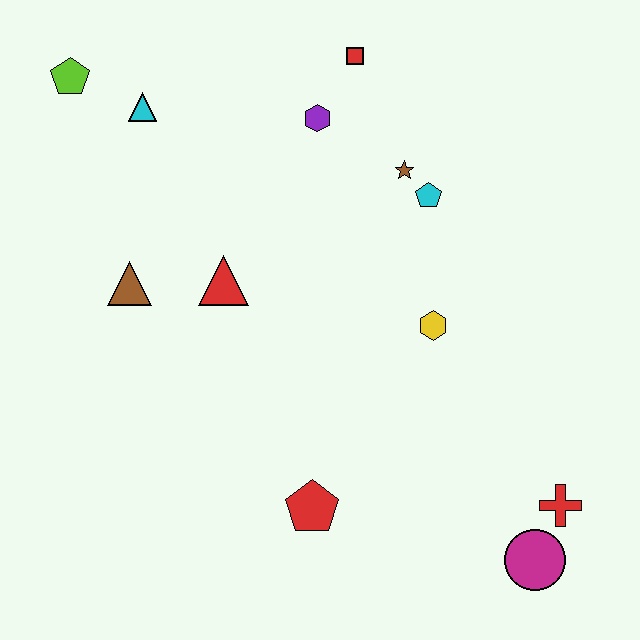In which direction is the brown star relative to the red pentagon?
The brown star is above the red pentagon.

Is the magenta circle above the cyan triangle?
No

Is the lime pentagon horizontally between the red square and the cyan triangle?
No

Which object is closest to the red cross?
The magenta circle is closest to the red cross.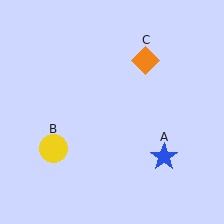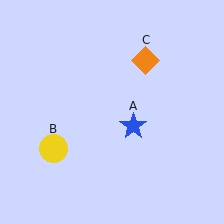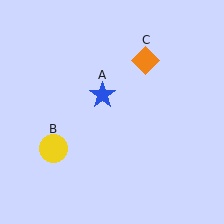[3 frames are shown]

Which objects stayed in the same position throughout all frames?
Yellow circle (object B) and orange diamond (object C) remained stationary.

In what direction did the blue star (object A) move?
The blue star (object A) moved up and to the left.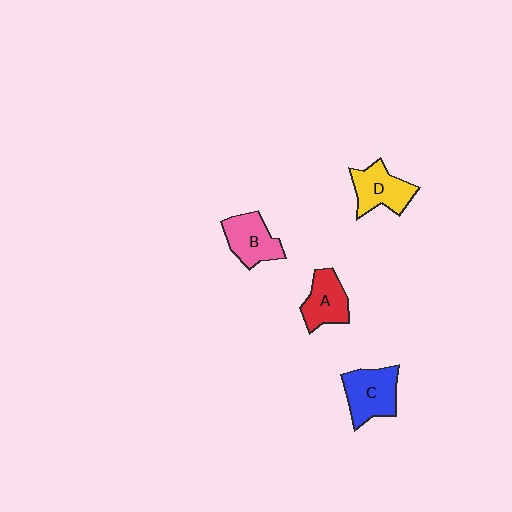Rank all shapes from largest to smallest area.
From largest to smallest: C (blue), D (yellow), B (pink), A (red).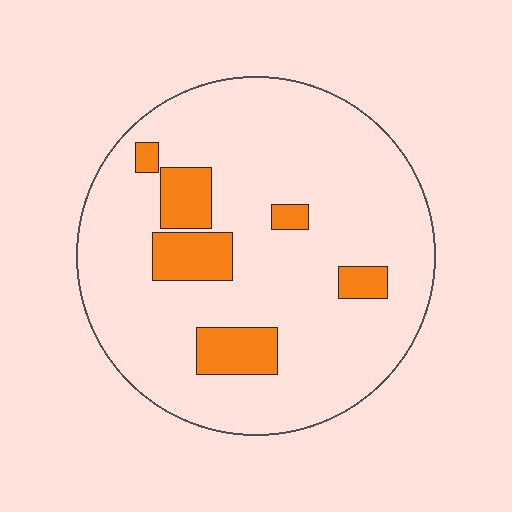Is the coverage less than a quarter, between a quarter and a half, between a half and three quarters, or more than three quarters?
Less than a quarter.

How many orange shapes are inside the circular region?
6.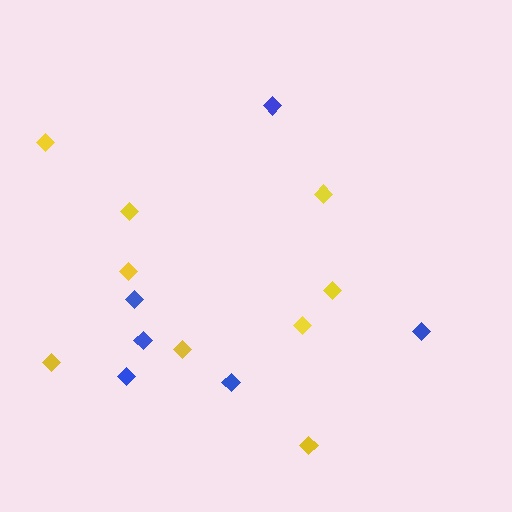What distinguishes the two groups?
There are 2 groups: one group of blue diamonds (6) and one group of yellow diamonds (9).